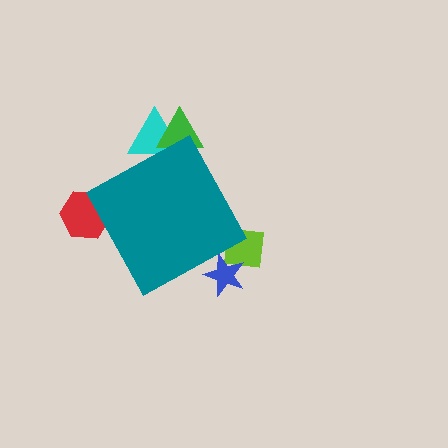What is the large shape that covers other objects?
A teal diamond.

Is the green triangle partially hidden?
Yes, the green triangle is partially hidden behind the teal diamond.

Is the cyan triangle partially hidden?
Yes, the cyan triangle is partially hidden behind the teal diamond.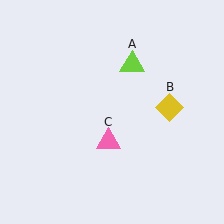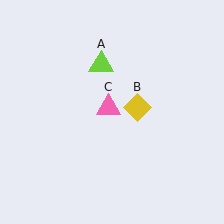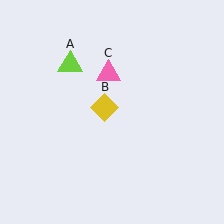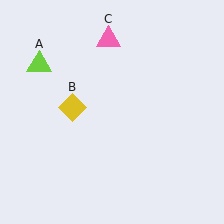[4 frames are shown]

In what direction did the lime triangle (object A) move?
The lime triangle (object A) moved left.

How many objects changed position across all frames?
3 objects changed position: lime triangle (object A), yellow diamond (object B), pink triangle (object C).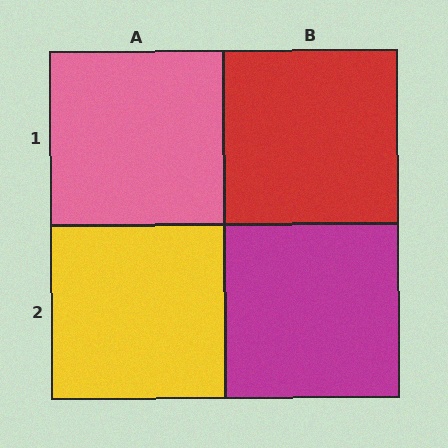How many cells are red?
1 cell is red.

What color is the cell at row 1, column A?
Pink.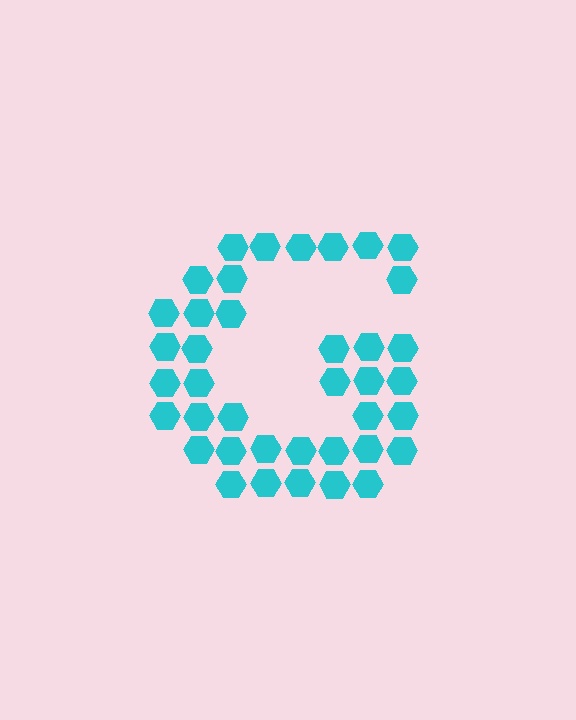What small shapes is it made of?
It is made of small hexagons.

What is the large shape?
The large shape is the letter G.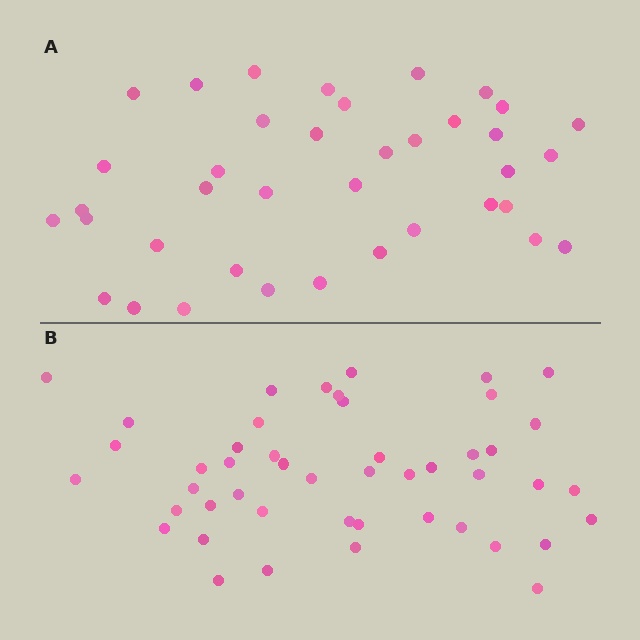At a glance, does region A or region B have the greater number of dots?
Region B (the bottom region) has more dots.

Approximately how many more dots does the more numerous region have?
Region B has roughly 8 or so more dots than region A.